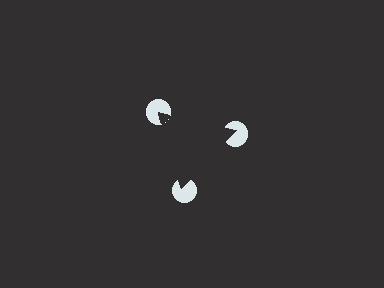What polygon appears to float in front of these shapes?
An illusory triangle — its edges are inferred from the aligned wedge cuts in the pac-man discs, not physically drawn.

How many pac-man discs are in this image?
There are 3 — one at each vertex of the illusory triangle.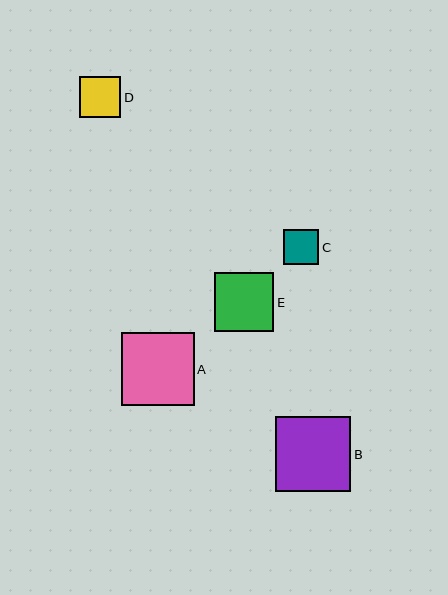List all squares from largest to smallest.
From largest to smallest: B, A, E, D, C.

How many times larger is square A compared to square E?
Square A is approximately 1.2 times the size of square E.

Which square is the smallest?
Square C is the smallest with a size of approximately 35 pixels.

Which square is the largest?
Square B is the largest with a size of approximately 75 pixels.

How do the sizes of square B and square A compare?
Square B and square A are approximately the same size.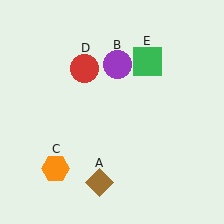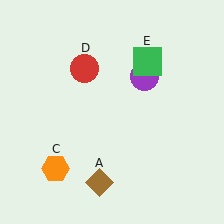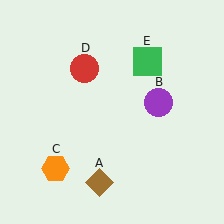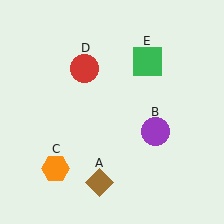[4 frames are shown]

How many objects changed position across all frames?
1 object changed position: purple circle (object B).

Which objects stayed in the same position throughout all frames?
Brown diamond (object A) and orange hexagon (object C) and red circle (object D) and green square (object E) remained stationary.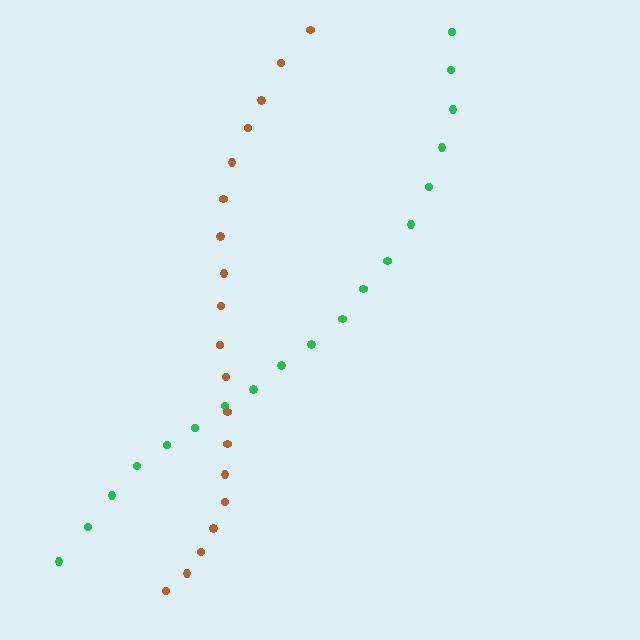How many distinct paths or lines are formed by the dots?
There are 2 distinct paths.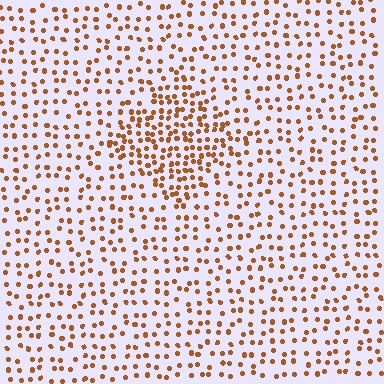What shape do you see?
I see a diamond.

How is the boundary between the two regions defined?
The boundary is defined by a change in element density (approximately 2.0x ratio). All elements are the same color, size, and shape.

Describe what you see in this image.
The image contains small brown elements arranged at two different densities. A diamond-shaped region is visible where the elements are more densely packed than the surrounding area.